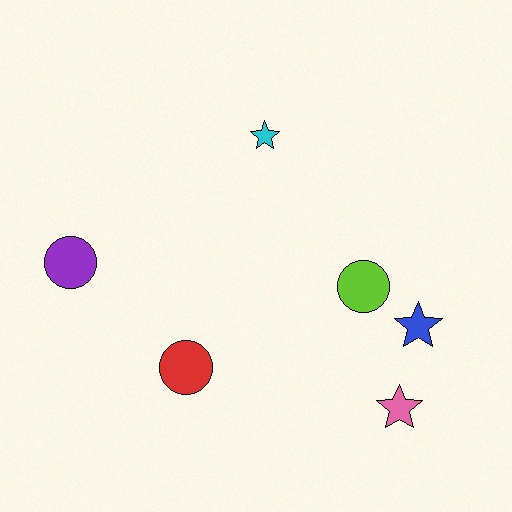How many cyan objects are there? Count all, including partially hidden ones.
There is 1 cyan object.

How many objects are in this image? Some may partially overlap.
There are 6 objects.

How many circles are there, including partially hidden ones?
There are 3 circles.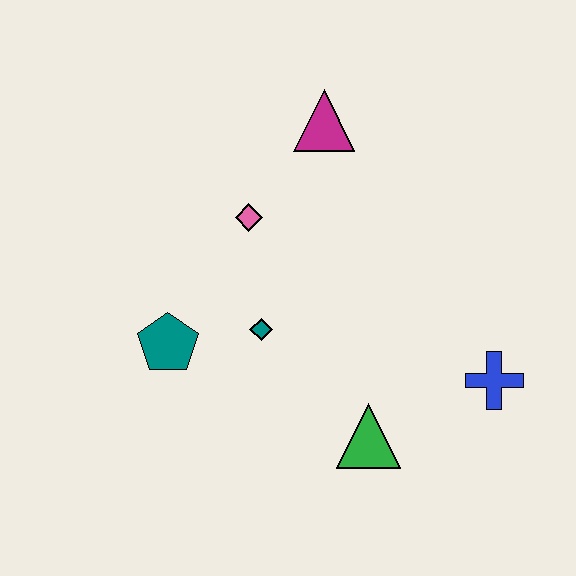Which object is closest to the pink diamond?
The teal diamond is closest to the pink diamond.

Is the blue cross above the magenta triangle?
No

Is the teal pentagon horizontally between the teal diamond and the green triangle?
No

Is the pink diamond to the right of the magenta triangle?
No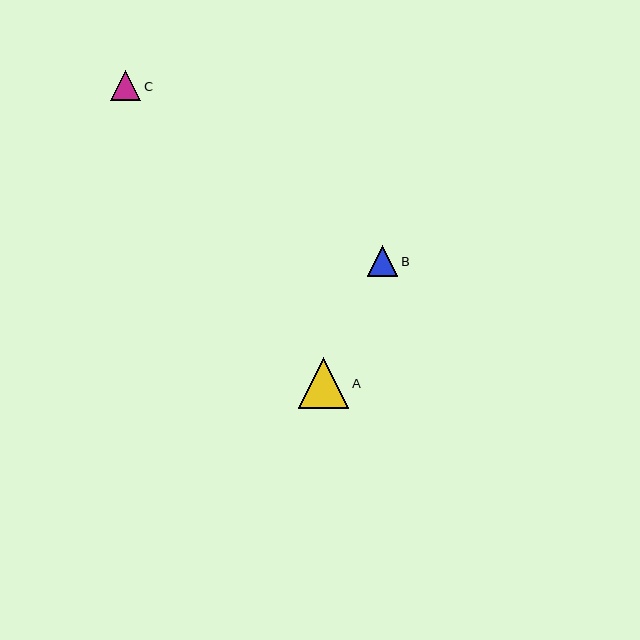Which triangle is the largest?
Triangle A is the largest with a size of approximately 51 pixels.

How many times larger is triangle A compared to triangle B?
Triangle A is approximately 1.7 times the size of triangle B.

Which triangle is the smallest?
Triangle C is the smallest with a size of approximately 30 pixels.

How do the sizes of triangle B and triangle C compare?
Triangle B and triangle C are approximately the same size.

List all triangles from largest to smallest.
From largest to smallest: A, B, C.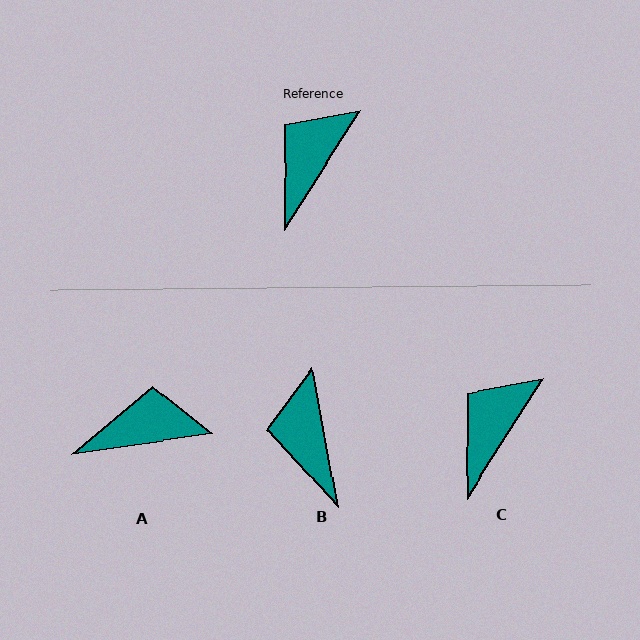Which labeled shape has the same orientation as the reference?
C.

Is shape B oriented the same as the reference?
No, it is off by about 43 degrees.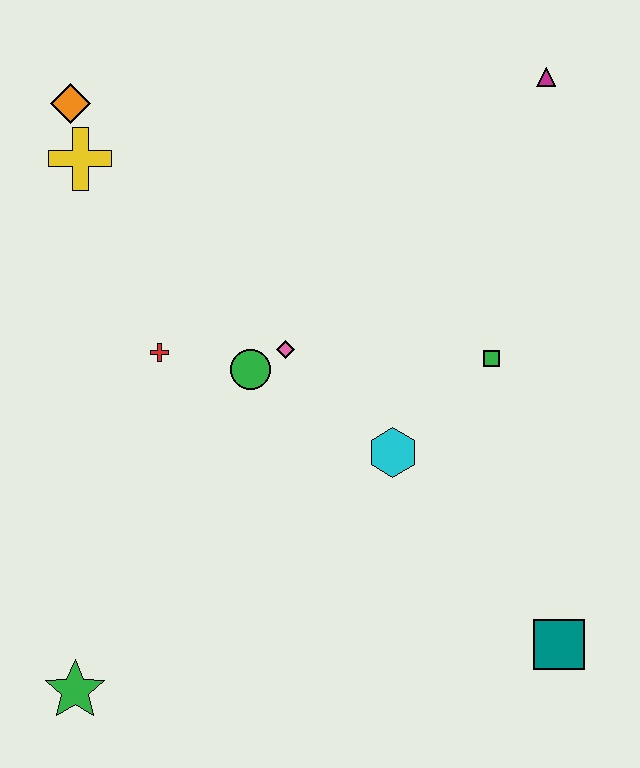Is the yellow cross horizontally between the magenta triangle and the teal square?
No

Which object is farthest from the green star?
The magenta triangle is farthest from the green star.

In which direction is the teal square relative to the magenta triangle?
The teal square is below the magenta triangle.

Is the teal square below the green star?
No